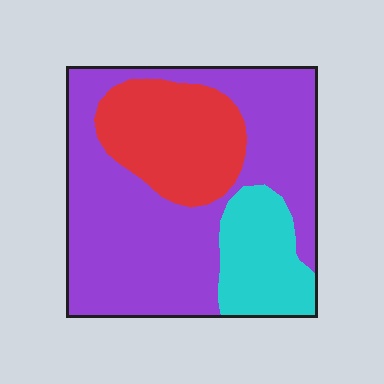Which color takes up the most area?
Purple, at roughly 60%.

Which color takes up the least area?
Cyan, at roughly 15%.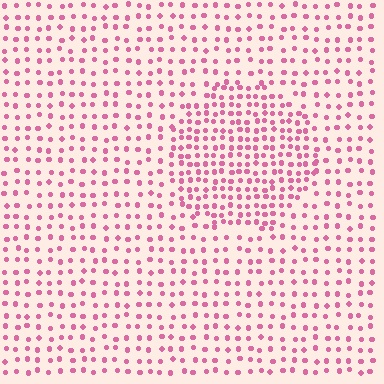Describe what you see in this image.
The image contains small pink elements arranged at two different densities. A circle-shaped region is visible where the elements are more densely packed than the surrounding area.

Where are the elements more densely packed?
The elements are more densely packed inside the circle boundary.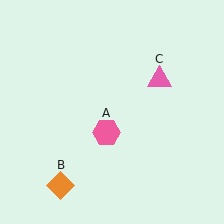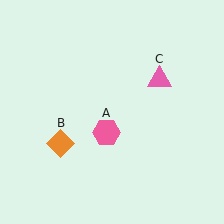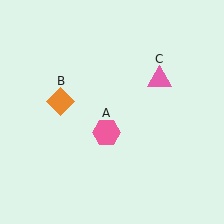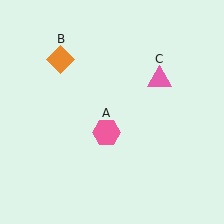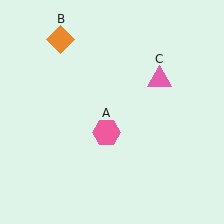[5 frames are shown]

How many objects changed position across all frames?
1 object changed position: orange diamond (object B).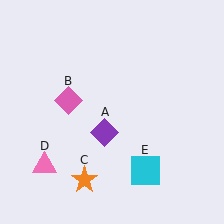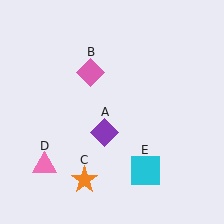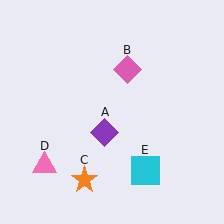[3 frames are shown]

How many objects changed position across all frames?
1 object changed position: pink diamond (object B).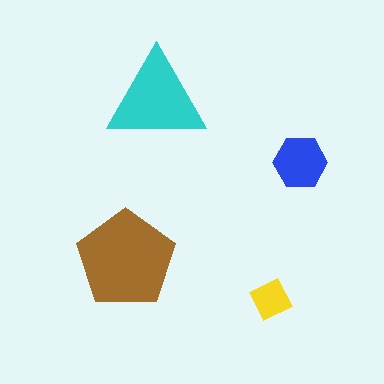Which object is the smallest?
The yellow square.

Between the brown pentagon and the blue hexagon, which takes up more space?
The brown pentagon.